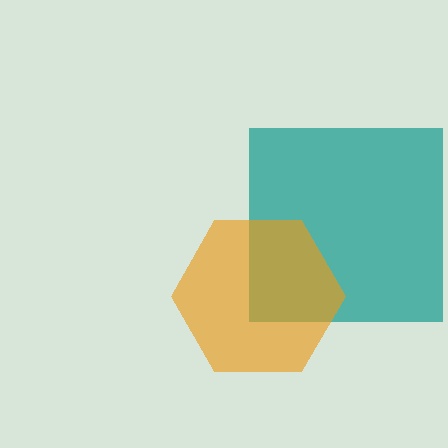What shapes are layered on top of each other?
The layered shapes are: a teal square, an orange hexagon.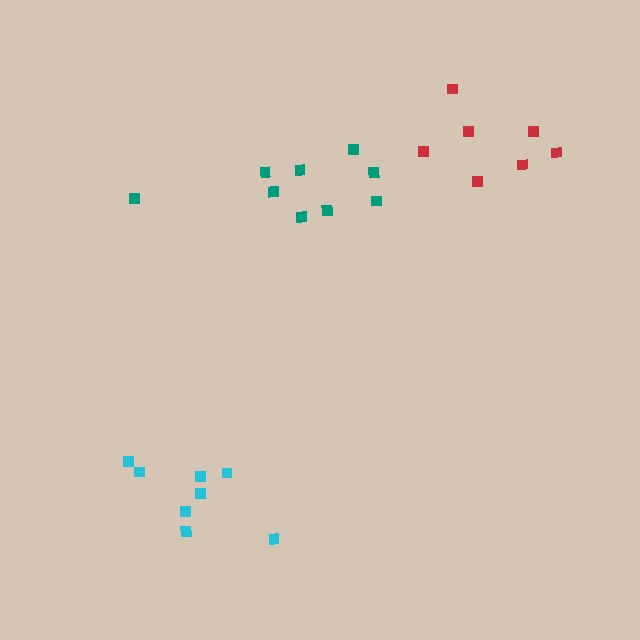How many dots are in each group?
Group 1: 8 dots, Group 2: 9 dots, Group 3: 7 dots (24 total).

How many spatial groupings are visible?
There are 3 spatial groupings.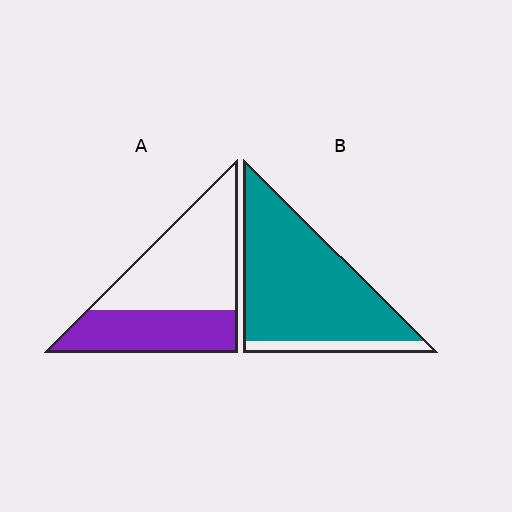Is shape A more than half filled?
No.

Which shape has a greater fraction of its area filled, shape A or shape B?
Shape B.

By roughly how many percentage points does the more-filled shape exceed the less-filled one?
By roughly 50 percentage points (B over A).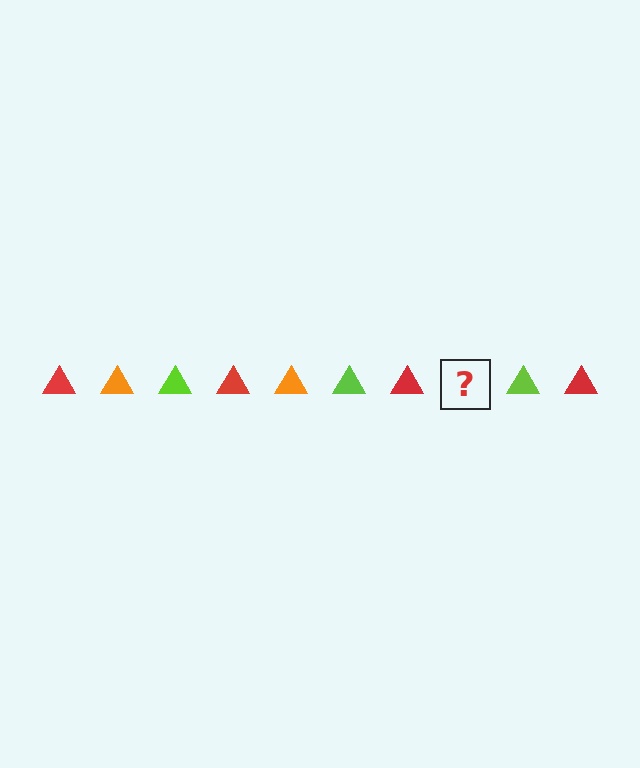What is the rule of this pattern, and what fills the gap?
The rule is that the pattern cycles through red, orange, lime triangles. The gap should be filled with an orange triangle.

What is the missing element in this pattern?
The missing element is an orange triangle.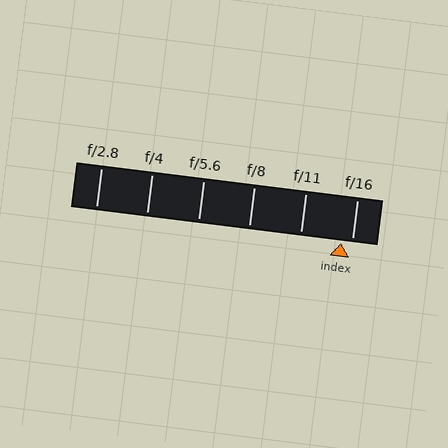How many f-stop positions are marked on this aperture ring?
There are 6 f-stop positions marked.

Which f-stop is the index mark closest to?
The index mark is closest to f/16.